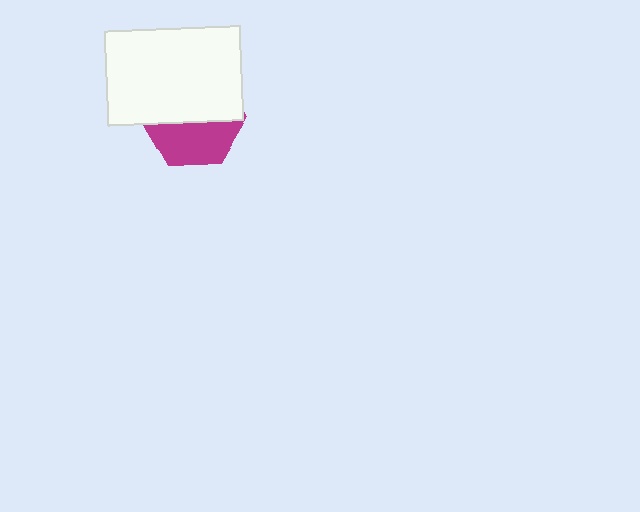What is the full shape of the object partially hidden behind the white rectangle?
The partially hidden object is a magenta hexagon.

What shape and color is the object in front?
The object in front is a white rectangle.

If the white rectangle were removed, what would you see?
You would see the complete magenta hexagon.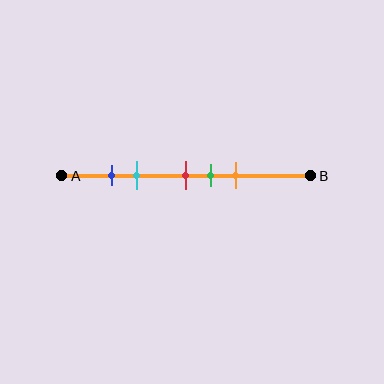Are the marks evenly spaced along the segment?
No, the marks are not evenly spaced.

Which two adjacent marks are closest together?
The blue and cyan marks are the closest adjacent pair.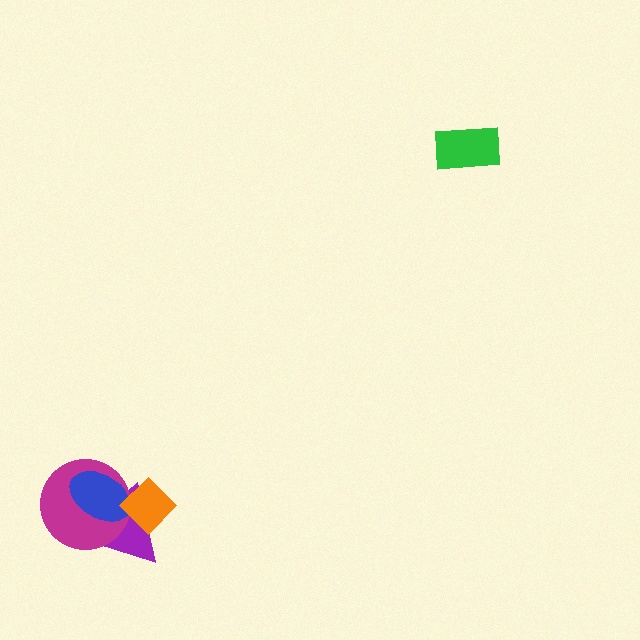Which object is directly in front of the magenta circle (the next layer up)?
The blue ellipse is directly in front of the magenta circle.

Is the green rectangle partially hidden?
No, no other shape covers it.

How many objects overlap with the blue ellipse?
3 objects overlap with the blue ellipse.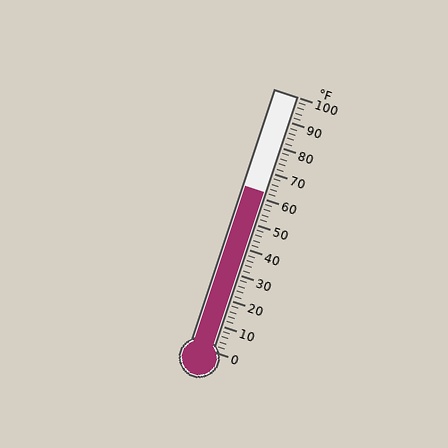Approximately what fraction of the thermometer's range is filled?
The thermometer is filled to approximately 60% of its range.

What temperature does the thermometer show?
The thermometer shows approximately 62°F.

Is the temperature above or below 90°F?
The temperature is below 90°F.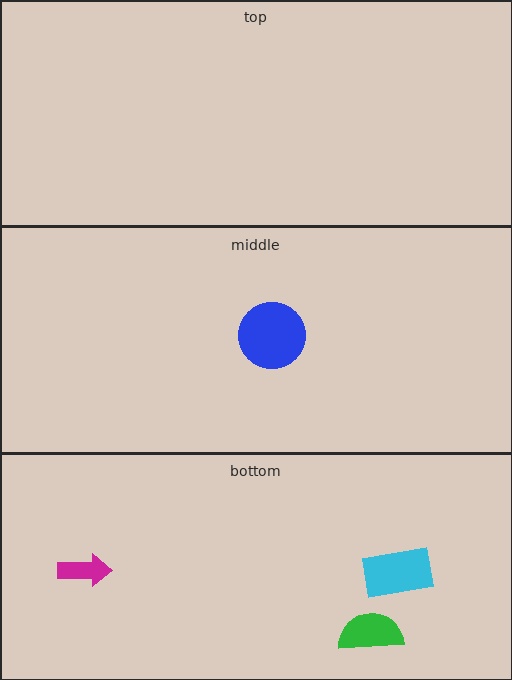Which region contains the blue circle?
The middle region.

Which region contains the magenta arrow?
The bottom region.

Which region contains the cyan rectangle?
The bottom region.